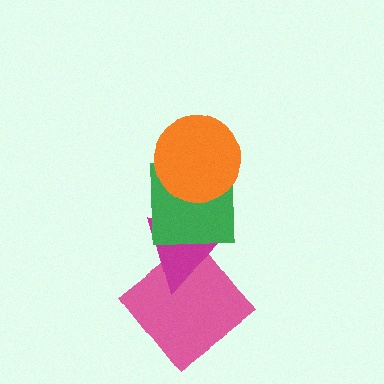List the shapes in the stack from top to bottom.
From top to bottom: the orange circle, the green square, the magenta triangle, the pink diamond.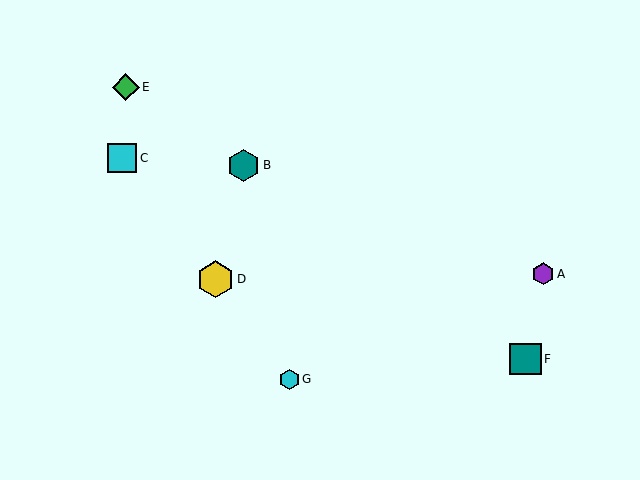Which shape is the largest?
The yellow hexagon (labeled D) is the largest.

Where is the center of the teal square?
The center of the teal square is at (525, 359).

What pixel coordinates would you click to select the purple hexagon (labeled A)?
Click at (543, 274) to select the purple hexagon A.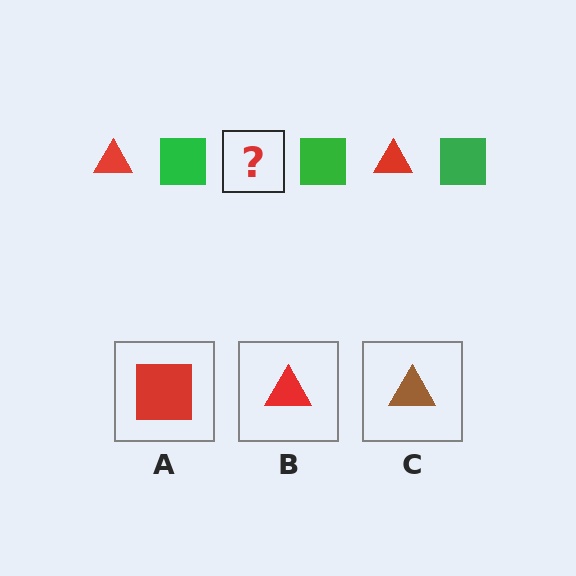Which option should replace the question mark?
Option B.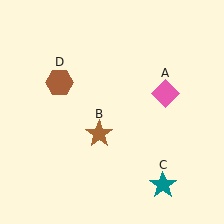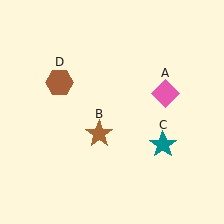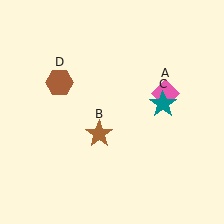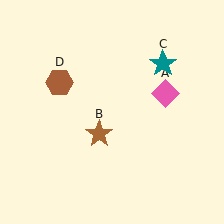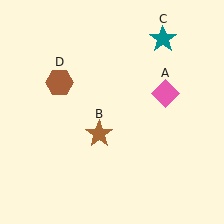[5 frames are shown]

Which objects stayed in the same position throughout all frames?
Pink diamond (object A) and brown star (object B) and brown hexagon (object D) remained stationary.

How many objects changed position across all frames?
1 object changed position: teal star (object C).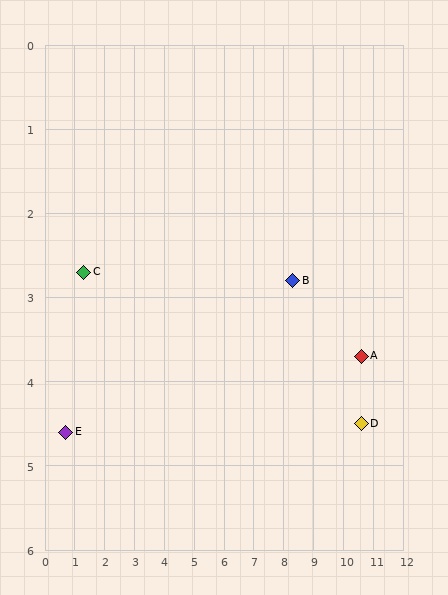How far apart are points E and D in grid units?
Points E and D are about 9.9 grid units apart.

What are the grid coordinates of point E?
Point E is at approximately (0.7, 4.6).